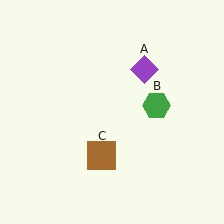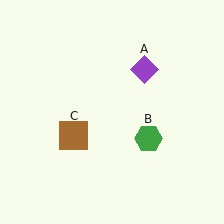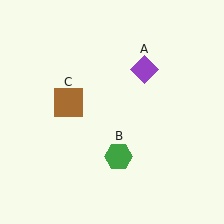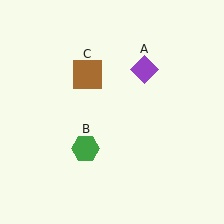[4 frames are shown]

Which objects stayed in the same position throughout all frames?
Purple diamond (object A) remained stationary.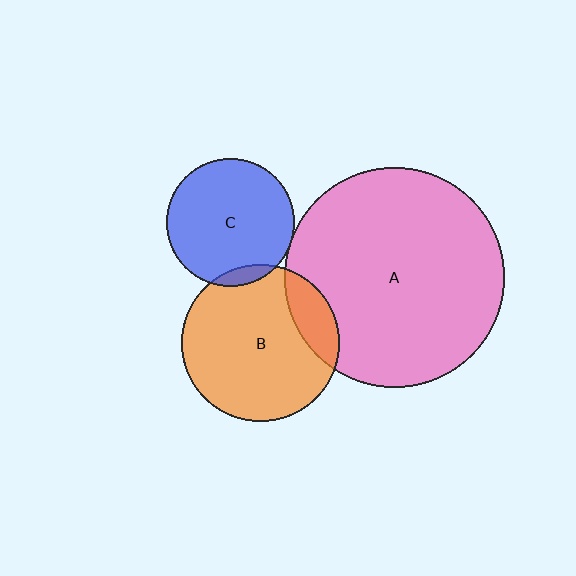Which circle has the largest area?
Circle A (pink).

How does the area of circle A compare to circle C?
Approximately 2.9 times.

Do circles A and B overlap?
Yes.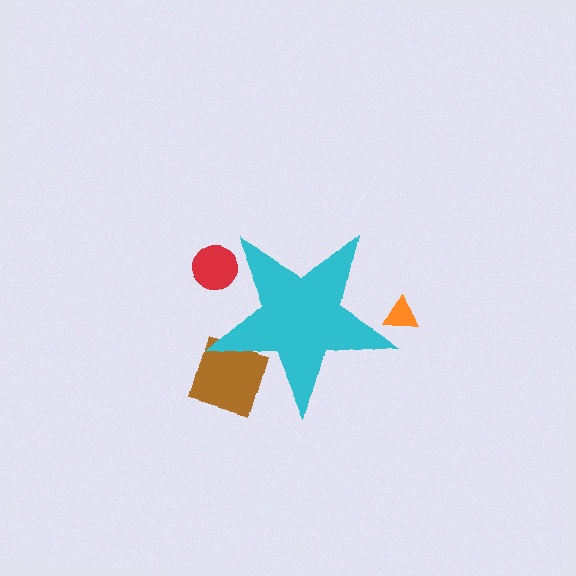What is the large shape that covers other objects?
A cyan star.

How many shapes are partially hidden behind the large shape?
3 shapes are partially hidden.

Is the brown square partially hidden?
Yes, the brown square is partially hidden behind the cyan star.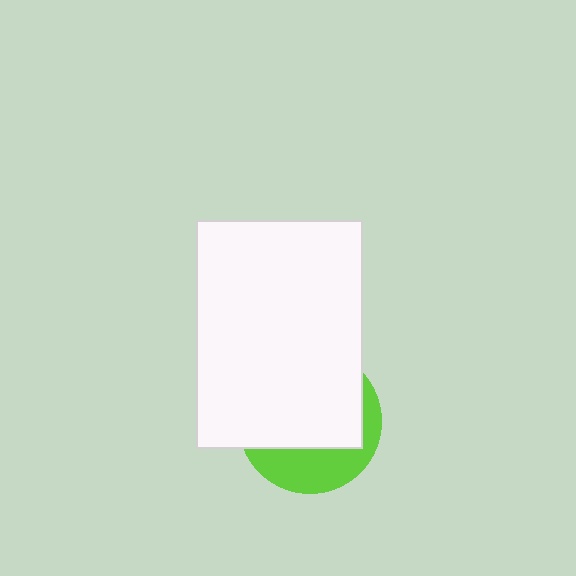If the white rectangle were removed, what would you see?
You would see the complete lime circle.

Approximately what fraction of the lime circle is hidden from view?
Roughly 67% of the lime circle is hidden behind the white rectangle.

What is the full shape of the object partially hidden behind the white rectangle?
The partially hidden object is a lime circle.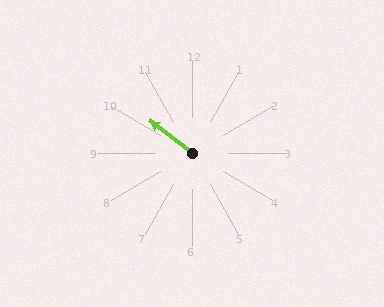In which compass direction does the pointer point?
Northwest.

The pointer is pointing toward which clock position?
Roughly 10 o'clock.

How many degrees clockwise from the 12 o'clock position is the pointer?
Approximately 308 degrees.